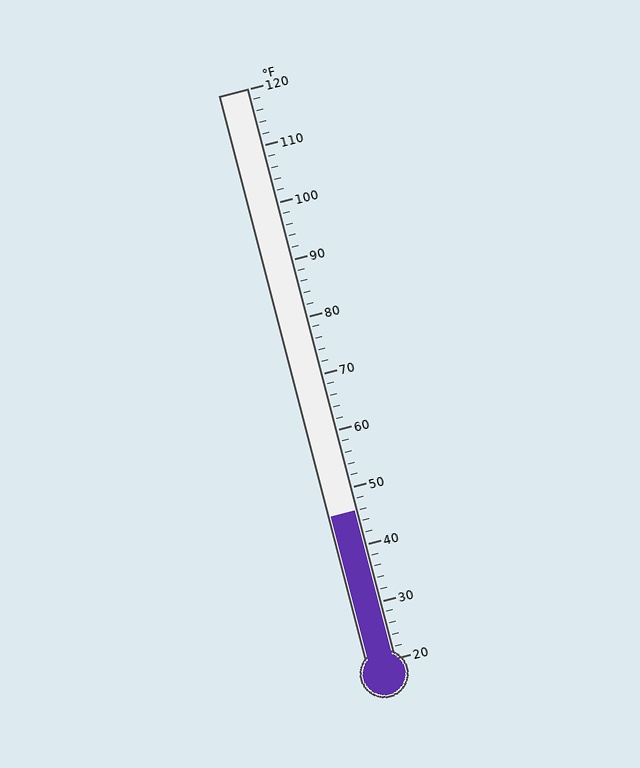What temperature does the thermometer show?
The thermometer shows approximately 46°F.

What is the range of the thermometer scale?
The thermometer scale ranges from 20°F to 120°F.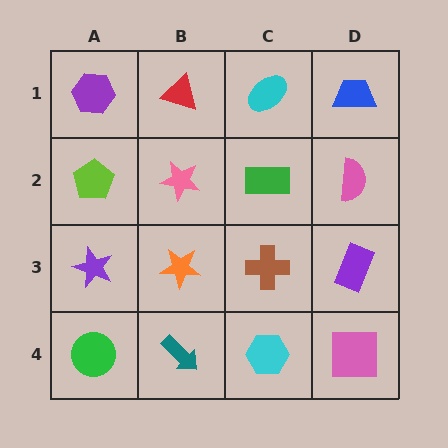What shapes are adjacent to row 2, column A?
A purple hexagon (row 1, column A), a purple star (row 3, column A), a pink star (row 2, column B).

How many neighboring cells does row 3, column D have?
3.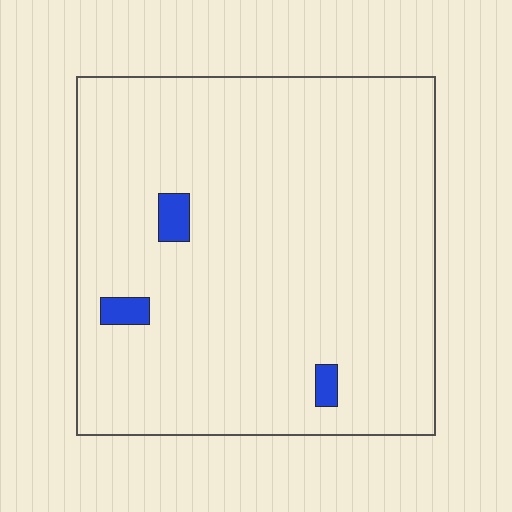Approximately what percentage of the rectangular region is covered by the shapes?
Approximately 5%.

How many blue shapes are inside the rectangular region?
3.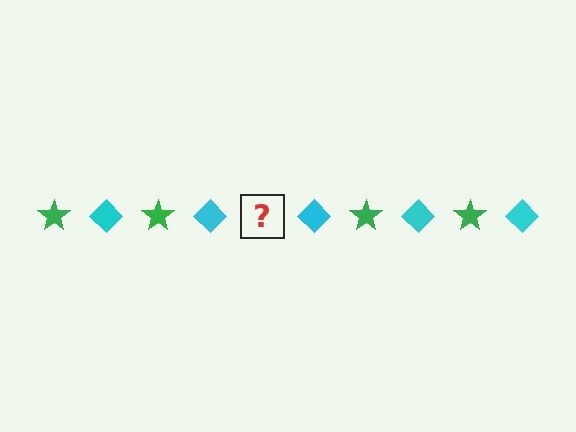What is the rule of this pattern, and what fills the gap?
The rule is that the pattern alternates between green star and cyan diamond. The gap should be filled with a green star.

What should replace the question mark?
The question mark should be replaced with a green star.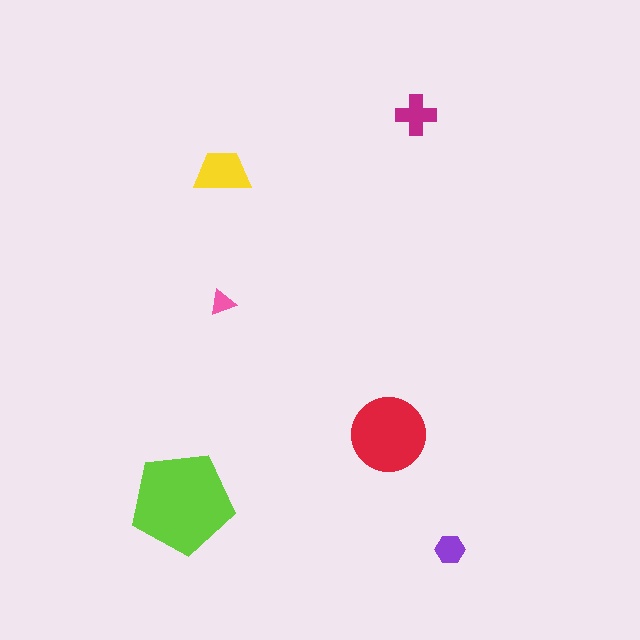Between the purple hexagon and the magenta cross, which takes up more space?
The magenta cross.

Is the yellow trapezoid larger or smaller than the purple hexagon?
Larger.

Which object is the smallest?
The pink triangle.